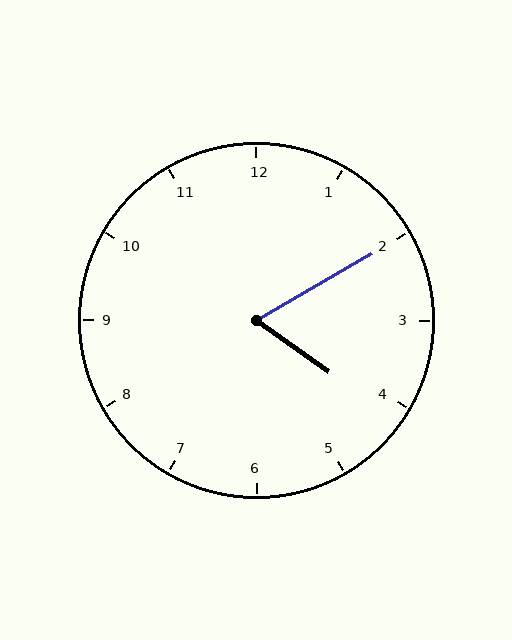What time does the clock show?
4:10.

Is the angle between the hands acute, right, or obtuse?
It is acute.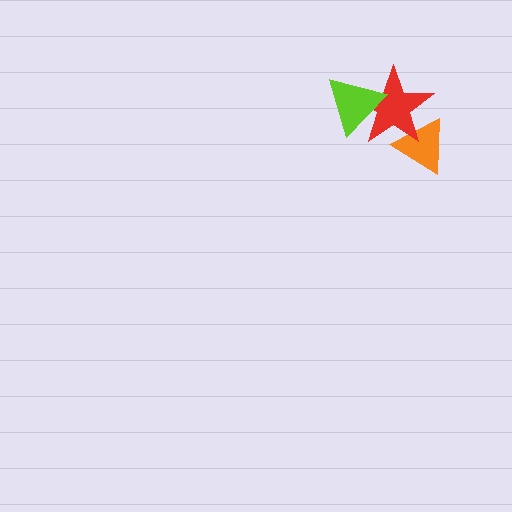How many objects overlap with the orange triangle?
1 object overlaps with the orange triangle.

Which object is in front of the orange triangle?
The red star is in front of the orange triangle.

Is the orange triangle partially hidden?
Yes, it is partially covered by another shape.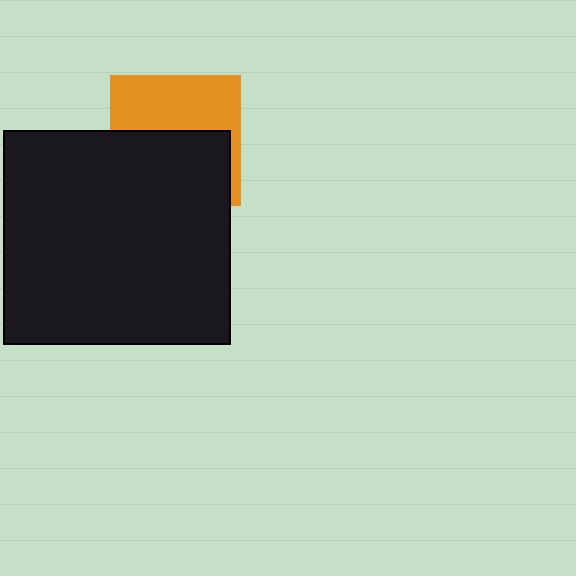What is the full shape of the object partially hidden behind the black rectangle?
The partially hidden object is an orange square.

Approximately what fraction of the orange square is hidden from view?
Roughly 54% of the orange square is hidden behind the black rectangle.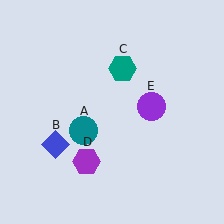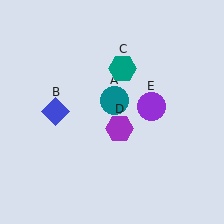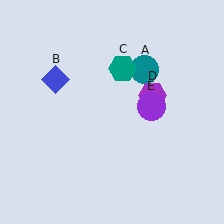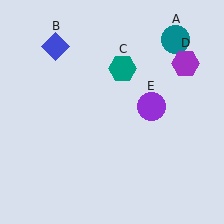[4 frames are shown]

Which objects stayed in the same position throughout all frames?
Teal hexagon (object C) and purple circle (object E) remained stationary.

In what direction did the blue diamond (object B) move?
The blue diamond (object B) moved up.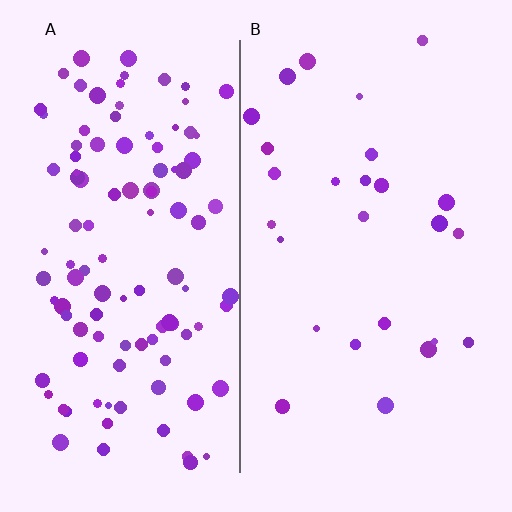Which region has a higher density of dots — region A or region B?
A (the left).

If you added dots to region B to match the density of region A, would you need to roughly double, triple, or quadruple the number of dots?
Approximately quadruple.